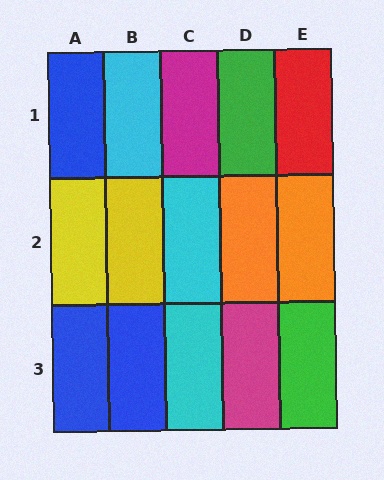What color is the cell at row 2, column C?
Cyan.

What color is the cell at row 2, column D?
Orange.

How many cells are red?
1 cell is red.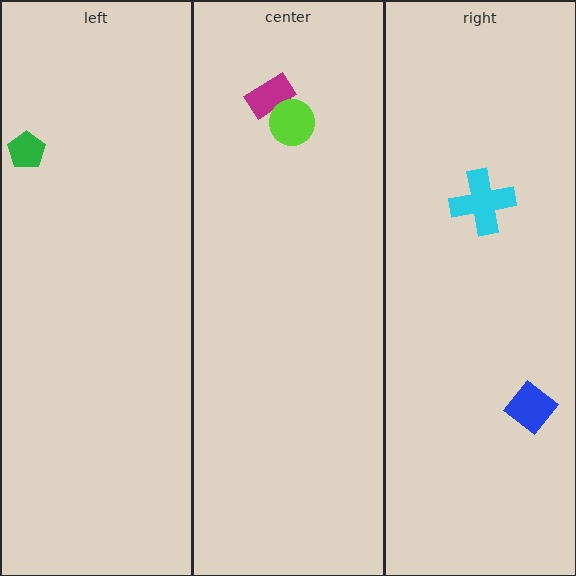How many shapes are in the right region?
2.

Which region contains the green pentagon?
The left region.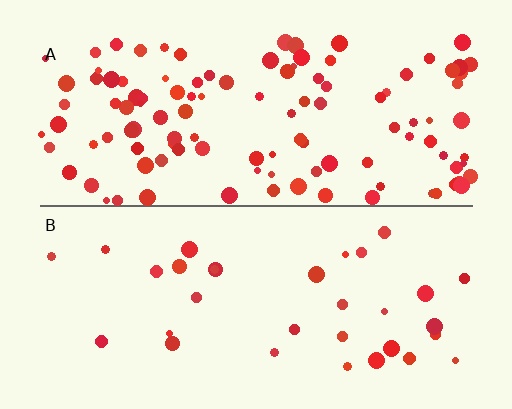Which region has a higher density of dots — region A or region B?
A (the top).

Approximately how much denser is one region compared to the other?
Approximately 3.5× — region A over region B.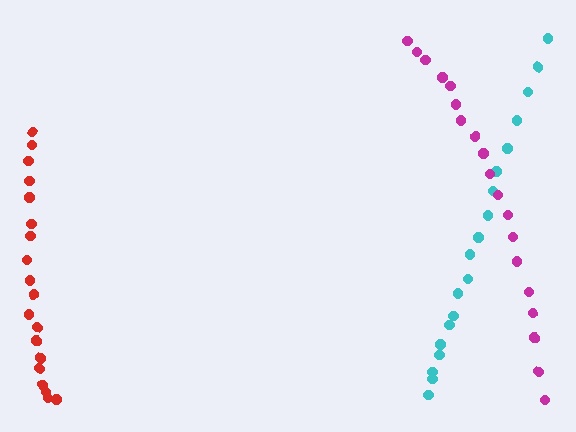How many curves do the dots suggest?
There are 3 distinct paths.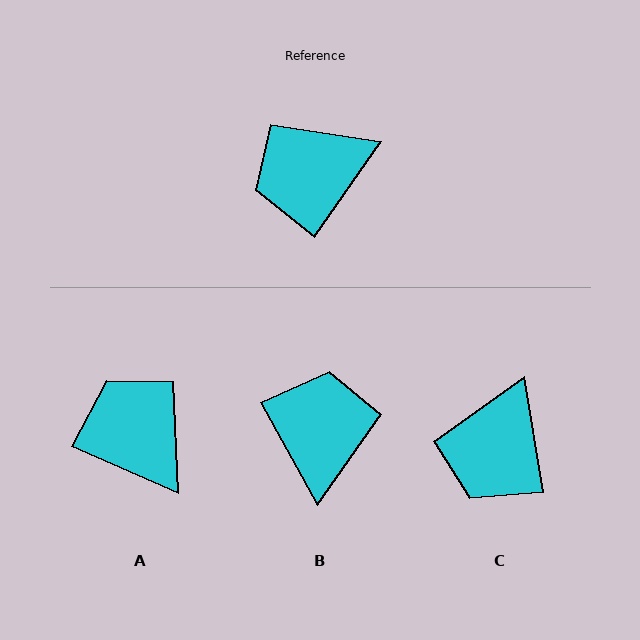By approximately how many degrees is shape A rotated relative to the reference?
Approximately 79 degrees clockwise.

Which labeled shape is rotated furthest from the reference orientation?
B, about 117 degrees away.